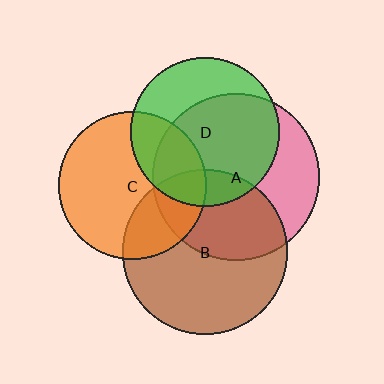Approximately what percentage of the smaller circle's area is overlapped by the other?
Approximately 40%.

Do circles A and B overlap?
Yes.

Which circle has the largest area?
Circle A (pink).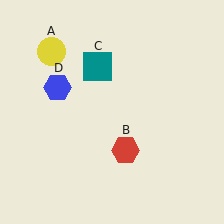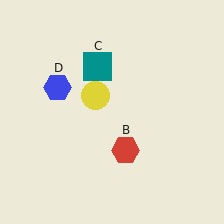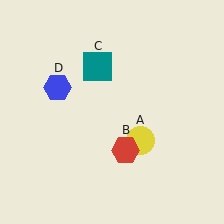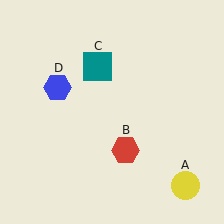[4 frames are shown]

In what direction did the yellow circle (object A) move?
The yellow circle (object A) moved down and to the right.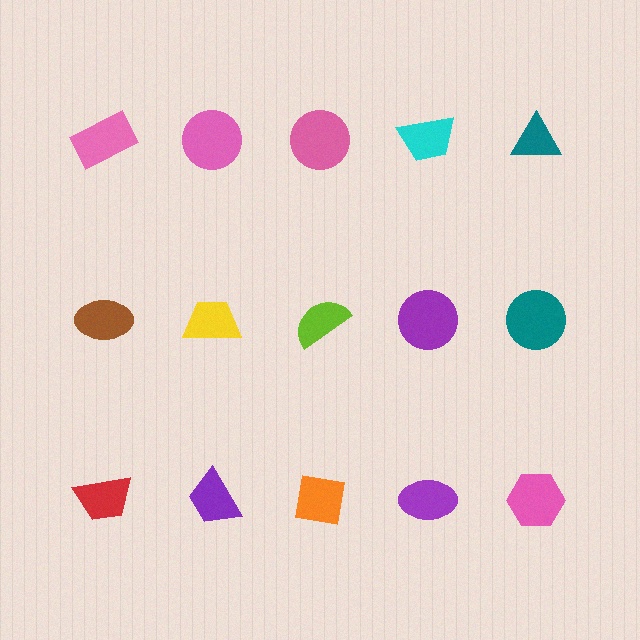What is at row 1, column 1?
A pink rectangle.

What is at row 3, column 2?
A purple trapezoid.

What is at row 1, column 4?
A cyan trapezoid.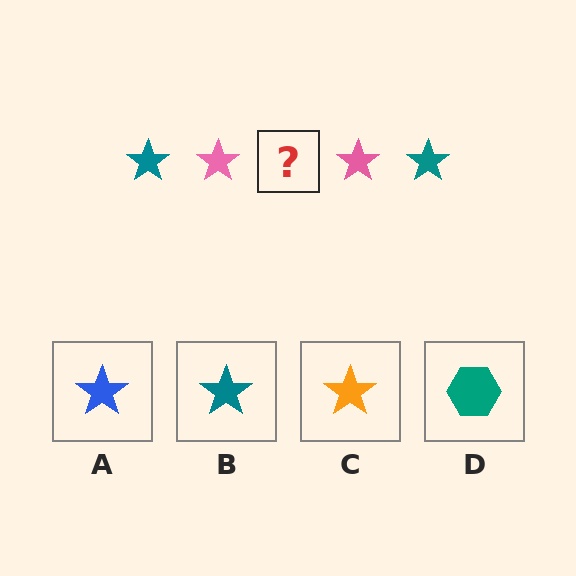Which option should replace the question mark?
Option B.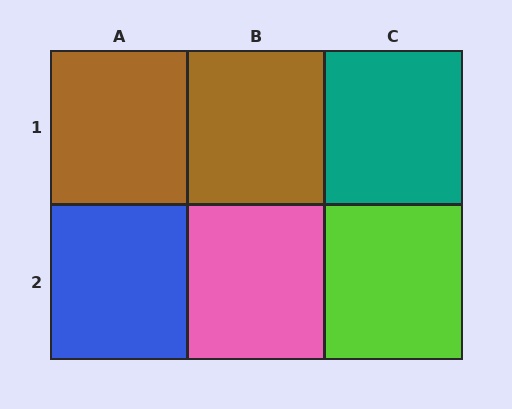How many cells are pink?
1 cell is pink.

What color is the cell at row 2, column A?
Blue.